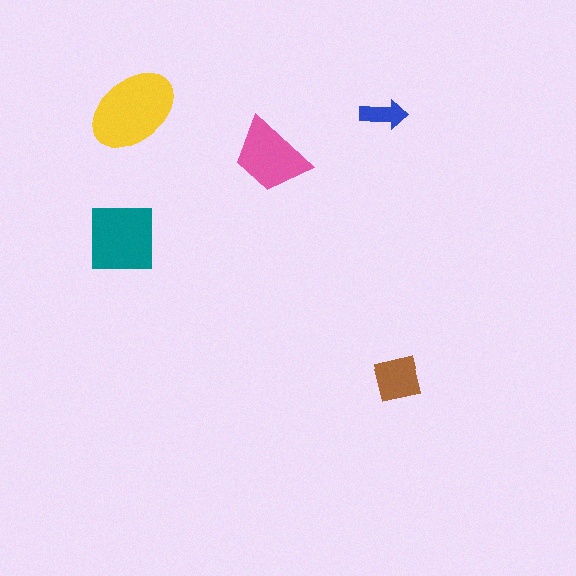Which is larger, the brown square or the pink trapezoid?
The pink trapezoid.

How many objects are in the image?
There are 5 objects in the image.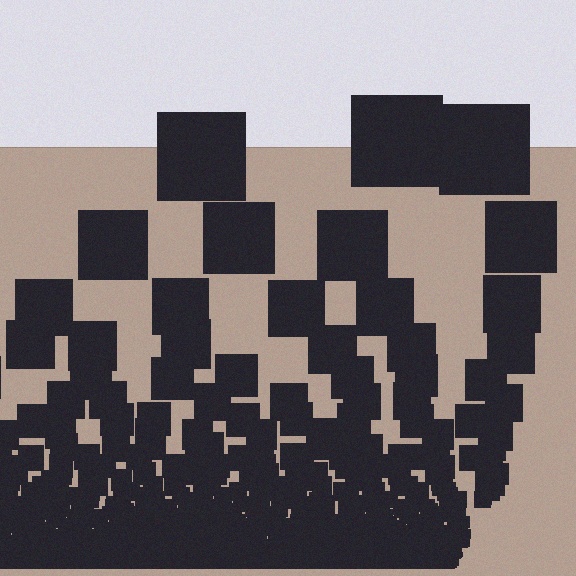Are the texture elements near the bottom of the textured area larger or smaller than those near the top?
Smaller. The gradient is inverted — elements near the bottom are smaller and denser.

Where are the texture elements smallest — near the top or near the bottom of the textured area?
Near the bottom.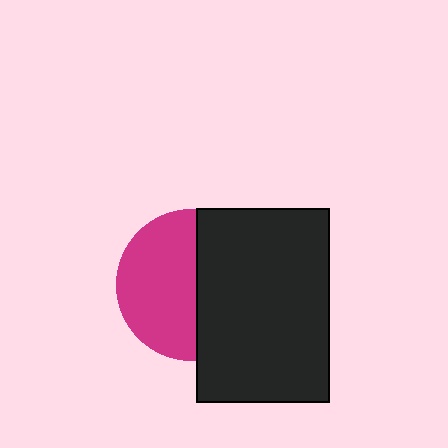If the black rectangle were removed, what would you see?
You would see the complete magenta circle.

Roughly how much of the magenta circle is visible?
About half of it is visible (roughly 53%).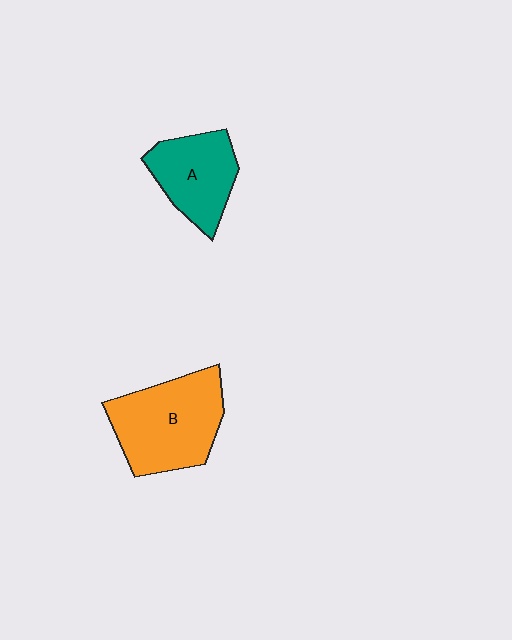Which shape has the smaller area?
Shape A (teal).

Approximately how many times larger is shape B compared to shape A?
Approximately 1.4 times.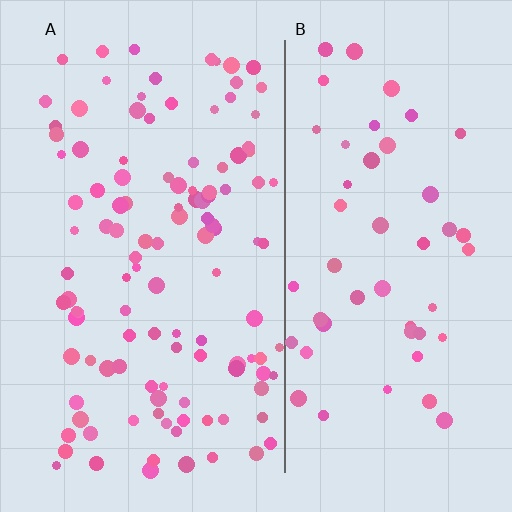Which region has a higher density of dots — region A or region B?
A (the left).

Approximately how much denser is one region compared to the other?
Approximately 2.3× — region A over region B.